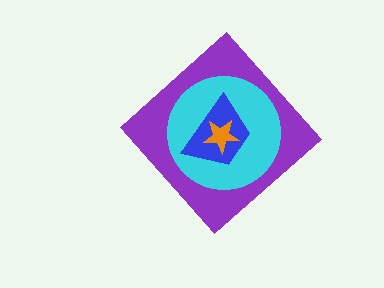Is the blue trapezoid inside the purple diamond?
Yes.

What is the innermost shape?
The orange star.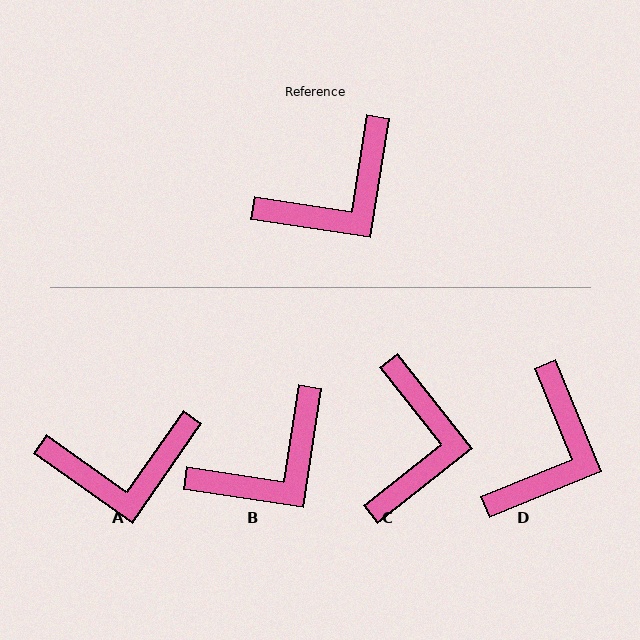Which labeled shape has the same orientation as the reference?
B.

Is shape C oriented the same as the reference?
No, it is off by about 47 degrees.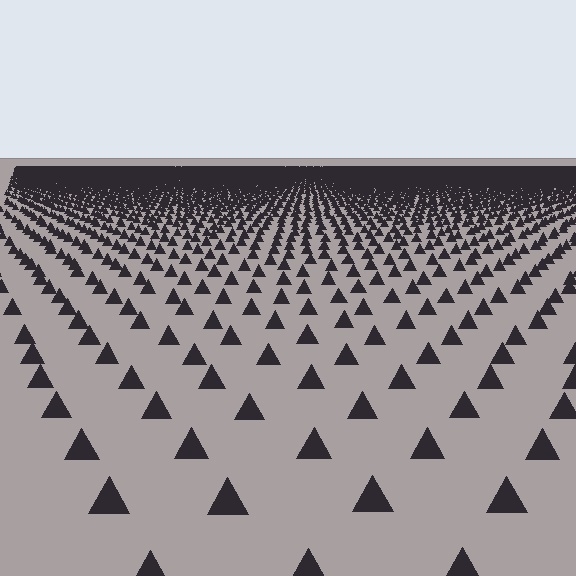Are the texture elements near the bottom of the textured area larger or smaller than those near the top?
Larger. Near the bottom, elements are closer to the viewer and appear at a bigger on-screen size.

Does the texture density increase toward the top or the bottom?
Density increases toward the top.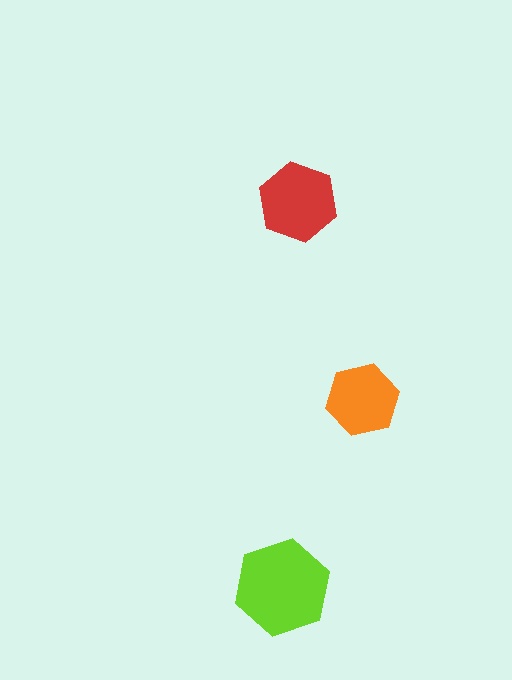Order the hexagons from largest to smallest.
the lime one, the red one, the orange one.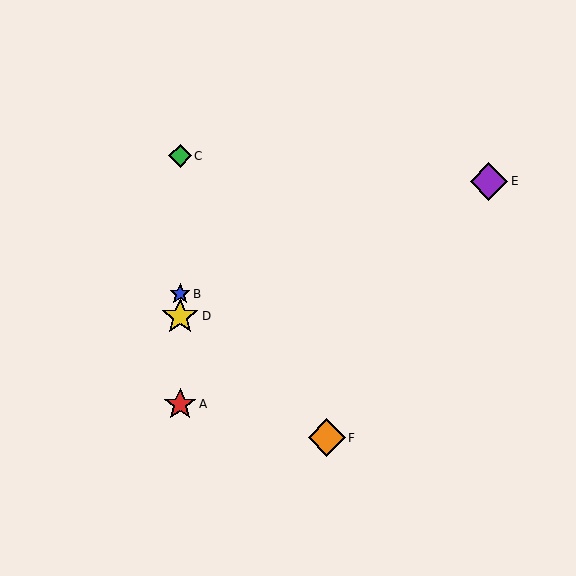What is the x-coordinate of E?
Object E is at x≈489.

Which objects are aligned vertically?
Objects A, B, C, D are aligned vertically.